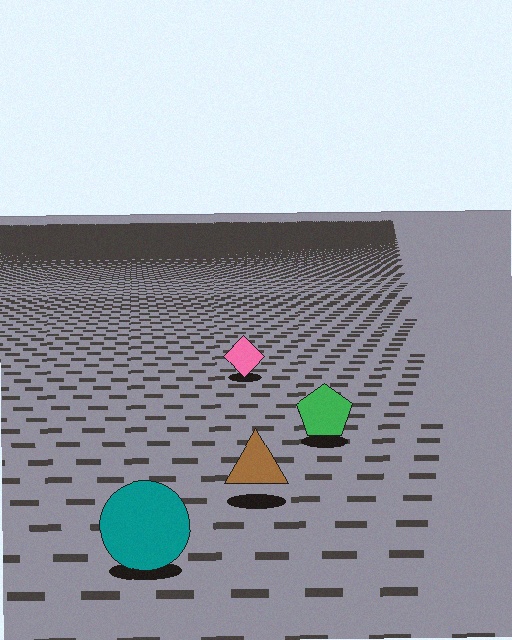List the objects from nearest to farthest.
From nearest to farthest: the teal circle, the brown triangle, the green pentagon, the pink diamond.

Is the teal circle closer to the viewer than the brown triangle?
Yes. The teal circle is closer — you can tell from the texture gradient: the ground texture is coarser near it.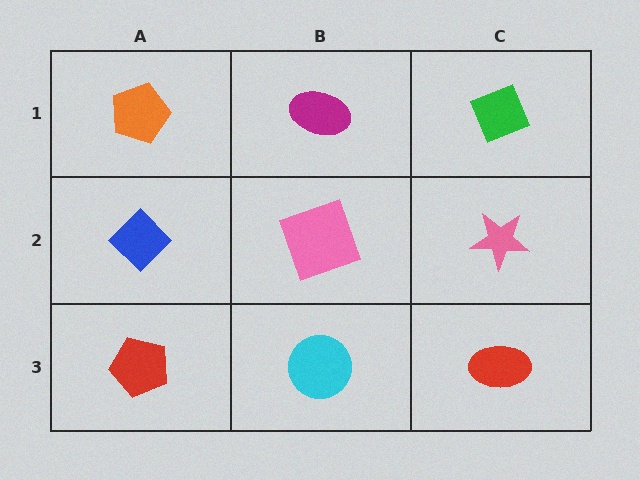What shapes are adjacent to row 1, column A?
A blue diamond (row 2, column A), a magenta ellipse (row 1, column B).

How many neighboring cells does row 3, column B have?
3.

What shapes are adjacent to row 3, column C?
A pink star (row 2, column C), a cyan circle (row 3, column B).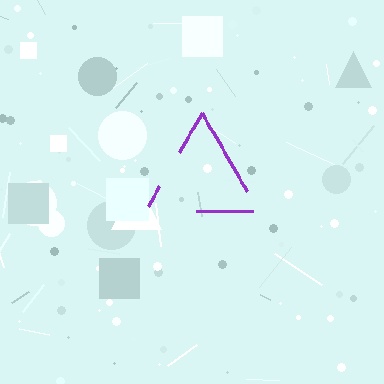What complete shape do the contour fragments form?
The contour fragments form a triangle.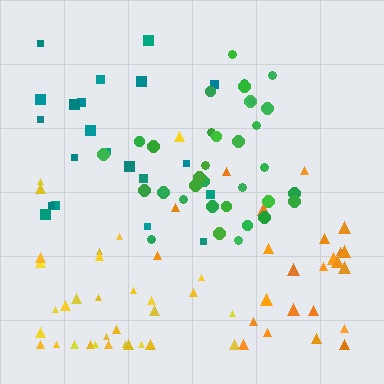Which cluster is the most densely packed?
Green.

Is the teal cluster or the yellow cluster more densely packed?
Yellow.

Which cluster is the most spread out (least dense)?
Orange.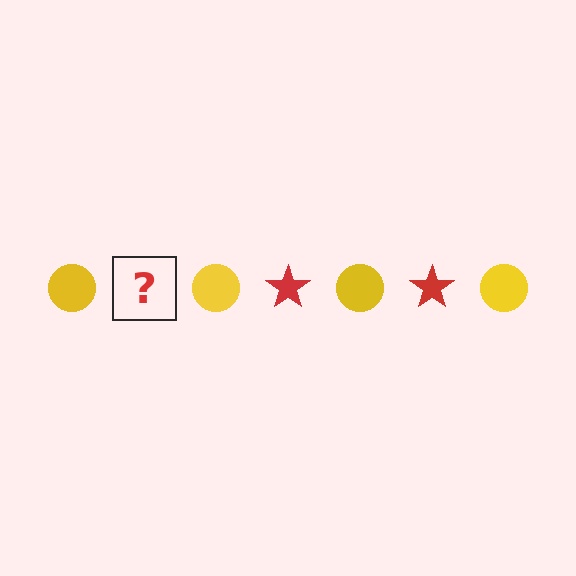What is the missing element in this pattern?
The missing element is a red star.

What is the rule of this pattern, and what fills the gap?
The rule is that the pattern alternates between yellow circle and red star. The gap should be filled with a red star.